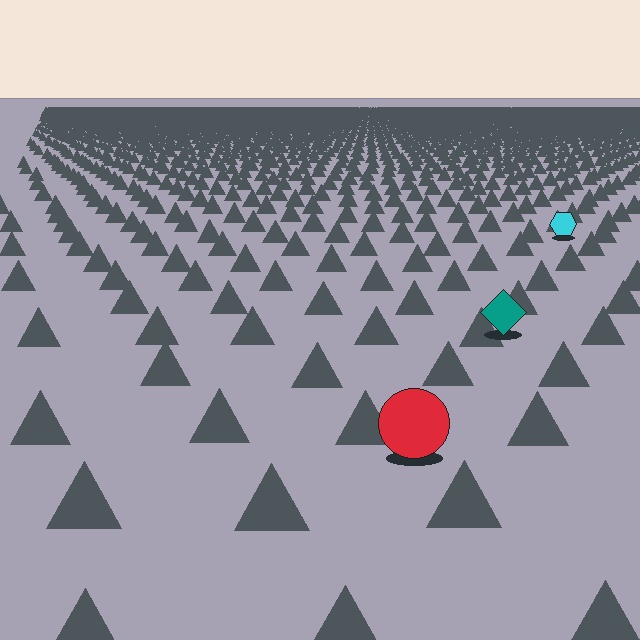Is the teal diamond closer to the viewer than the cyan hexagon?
Yes. The teal diamond is closer — you can tell from the texture gradient: the ground texture is coarser near it.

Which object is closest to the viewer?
The red circle is closest. The texture marks near it are larger and more spread out.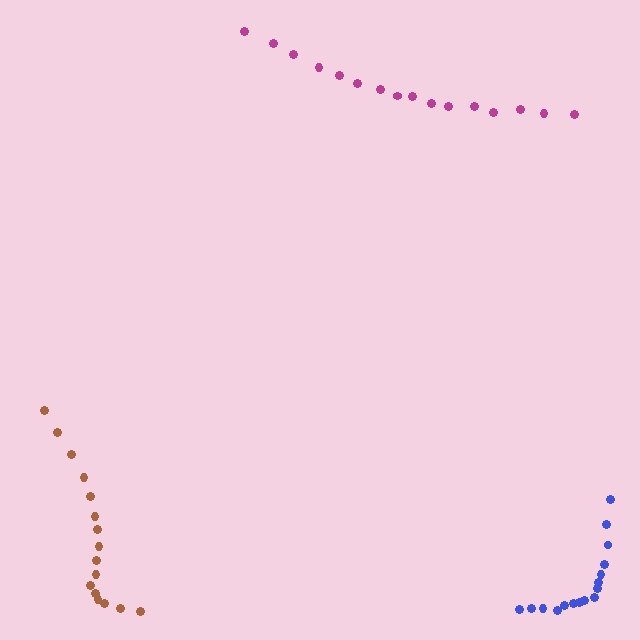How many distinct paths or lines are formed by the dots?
There are 3 distinct paths.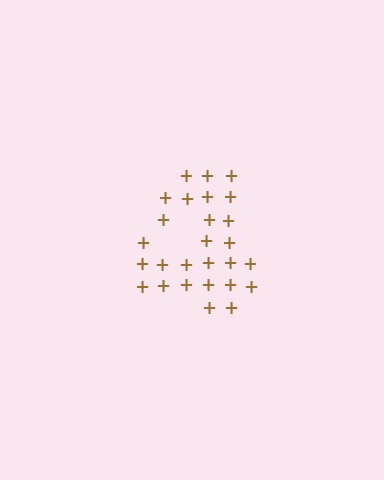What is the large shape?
The large shape is the digit 4.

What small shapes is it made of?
It is made of small plus signs.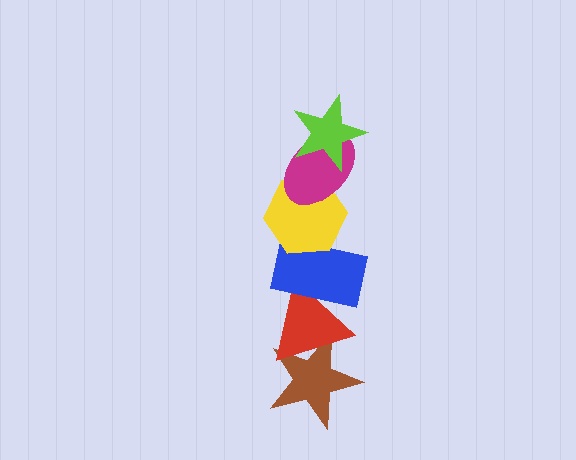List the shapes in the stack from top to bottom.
From top to bottom: the lime star, the magenta ellipse, the yellow hexagon, the blue rectangle, the red triangle, the brown star.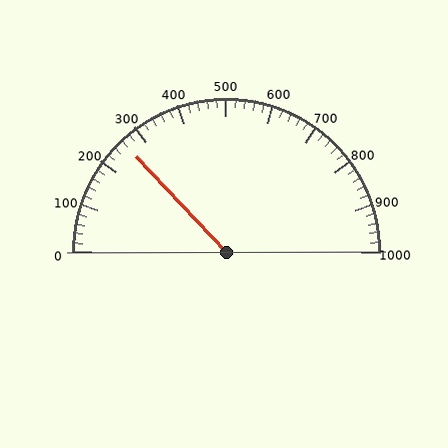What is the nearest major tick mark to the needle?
The nearest major tick mark is 300.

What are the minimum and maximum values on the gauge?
The gauge ranges from 0 to 1000.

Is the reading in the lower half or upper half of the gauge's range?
The reading is in the lower half of the range (0 to 1000).